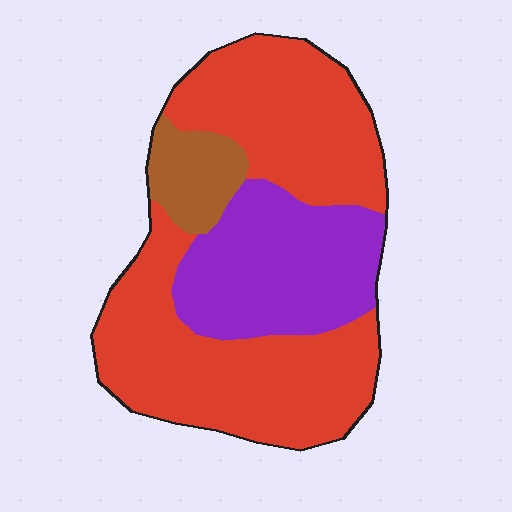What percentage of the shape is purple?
Purple covers about 30% of the shape.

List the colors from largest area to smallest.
From largest to smallest: red, purple, brown.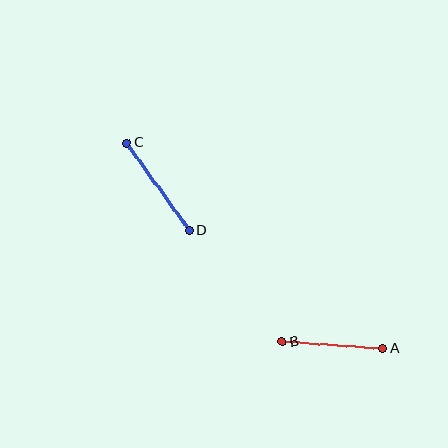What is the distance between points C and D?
The distance is approximately 108 pixels.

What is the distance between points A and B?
The distance is approximately 101 pixels.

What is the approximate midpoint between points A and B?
The midpoint is at approximately (332, 345) pixels.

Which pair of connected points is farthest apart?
Points C and D are farthest apart.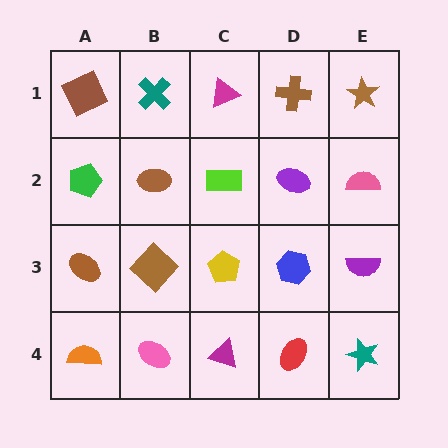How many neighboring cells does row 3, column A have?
3.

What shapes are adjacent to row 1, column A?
A green pentagon (row 2, column A), a teal cross (row 1, column B).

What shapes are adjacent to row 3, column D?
A purple ellipse (row 2, column D), a red ellipse (row 4, column D), a yellow pentagon (row 3, column C), a purple semicircle (row 3, column E).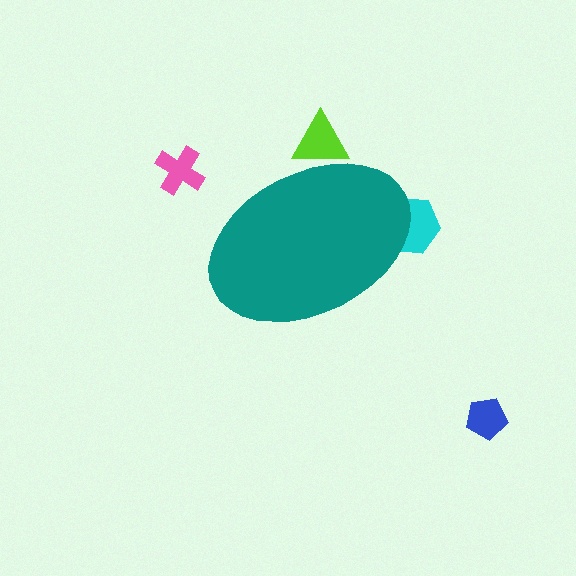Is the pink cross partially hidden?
No, the pink cross is fully visible.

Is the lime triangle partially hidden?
Yes, the lime triangle is partially hidden behind the teal ellipse.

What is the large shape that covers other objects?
A teal ellipse.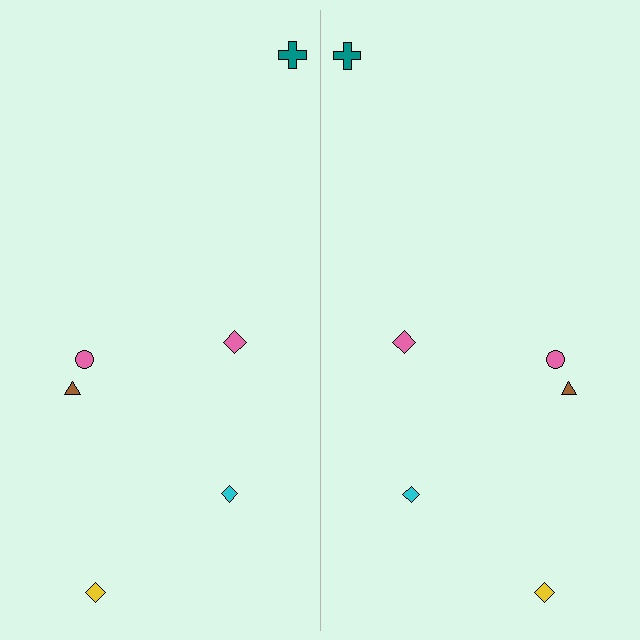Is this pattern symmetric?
Yes, this pattern has bilateral (reflection) symmetry.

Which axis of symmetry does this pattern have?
The pattern has a vertical axis of symmetry running through the center of the image.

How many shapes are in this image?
There are 12 shapes in this image.